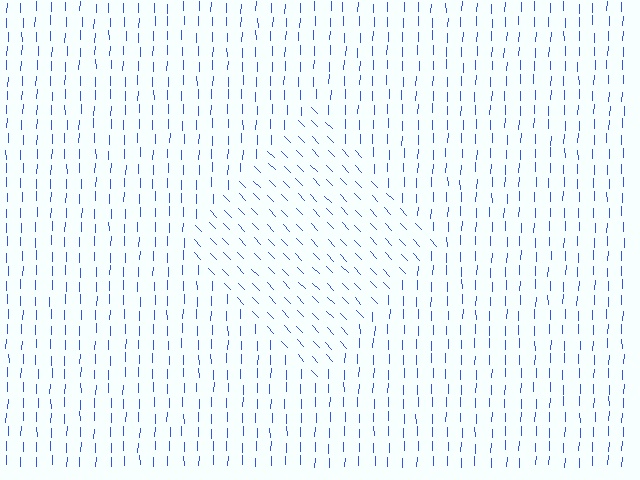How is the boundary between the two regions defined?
The boundary is defined purely by a change in line orientation (approximately 45 degrees difference). All lines are the same color and thickness.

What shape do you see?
I see a diamond.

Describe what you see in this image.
The image is filled with small blue line segments. A diamond region in the image has lines oriented differently from the surrounding lines, creating a visible texture boundary.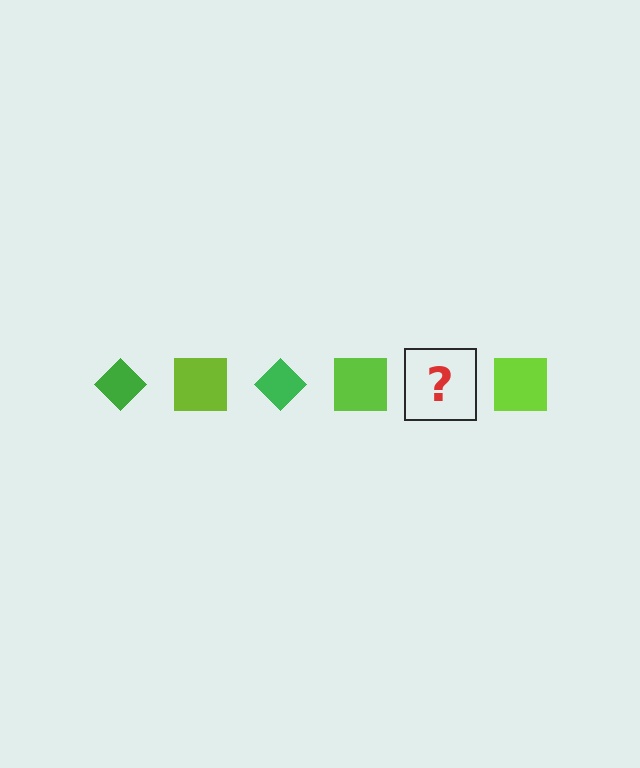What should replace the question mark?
The question mark should be replaced with a green diamond.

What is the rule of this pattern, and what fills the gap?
The rule is that the pattern alternates between green diamond and lime square. The gap should be filled with a green diamond.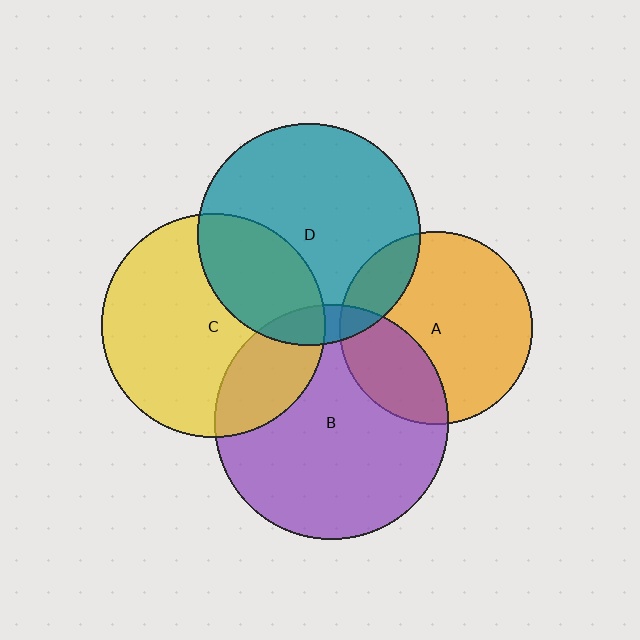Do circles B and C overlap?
Yes.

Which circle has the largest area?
Circle B (purple).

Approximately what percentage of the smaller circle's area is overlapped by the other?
Approximately 25%.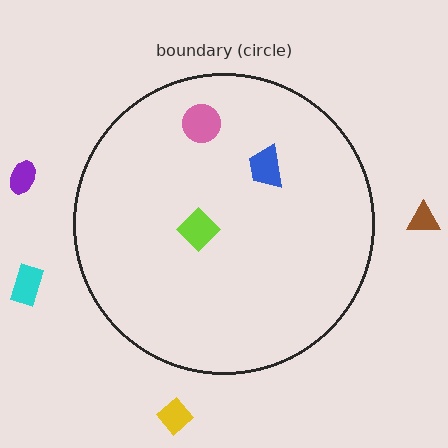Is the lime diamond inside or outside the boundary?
Inside.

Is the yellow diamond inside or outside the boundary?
Outside.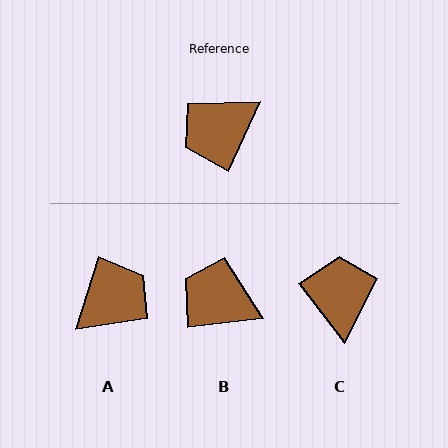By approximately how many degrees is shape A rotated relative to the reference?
Approximately 173 degrees clockwise.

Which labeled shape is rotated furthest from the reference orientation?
A, about 173 degrees away.